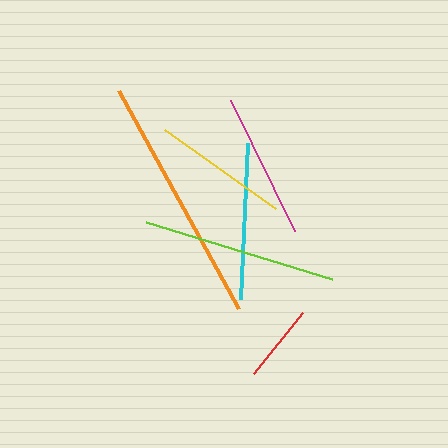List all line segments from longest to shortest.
From longest to shortest: orange, lime, cyan, magenta, yellow, red.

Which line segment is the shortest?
The red line is the shortest at approximately 78 pixels.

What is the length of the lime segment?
The lime segment is approximately 194 pixels long.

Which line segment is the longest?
The orange line is the longest at approximately 249 pixels.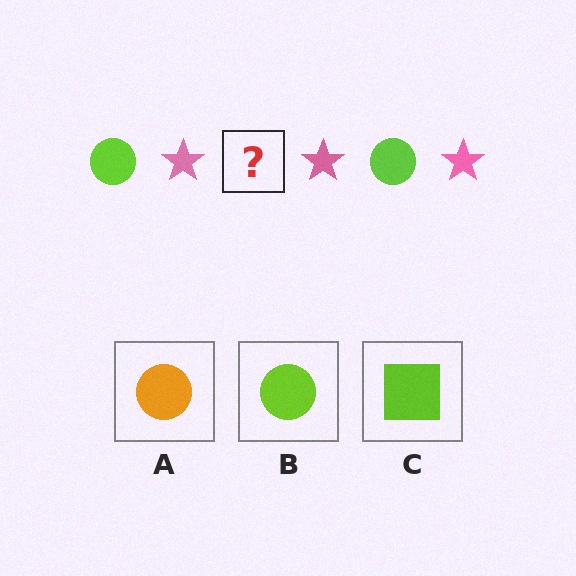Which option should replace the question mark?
Option B.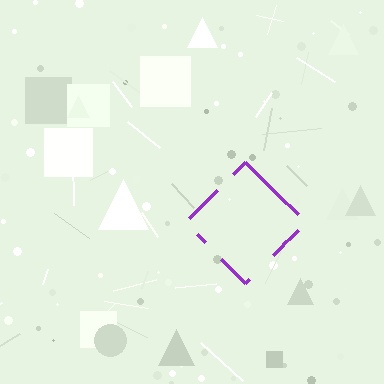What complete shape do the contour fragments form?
The contour fragments form a diamond.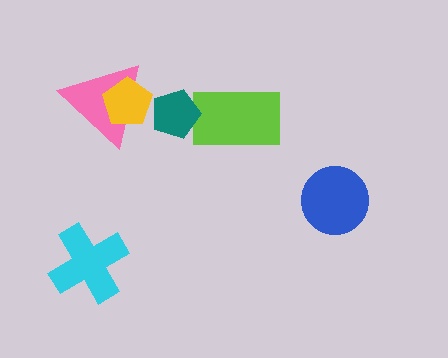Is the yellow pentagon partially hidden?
No, no other shape covers it.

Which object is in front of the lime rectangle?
The teal pentagon is in front of the lime rectangle.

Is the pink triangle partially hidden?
Yes, it is partially covered by another shape.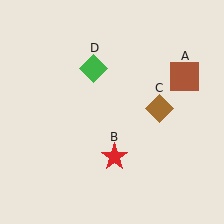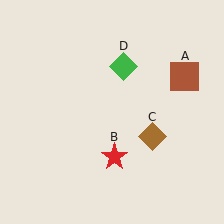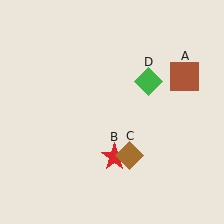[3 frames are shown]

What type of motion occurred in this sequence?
The brown diamond (object C), green diamond (object D) rotated clockwise around the center of the scene.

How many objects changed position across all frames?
2 objects changed position: brown diamond (object C), green diamond (object D).